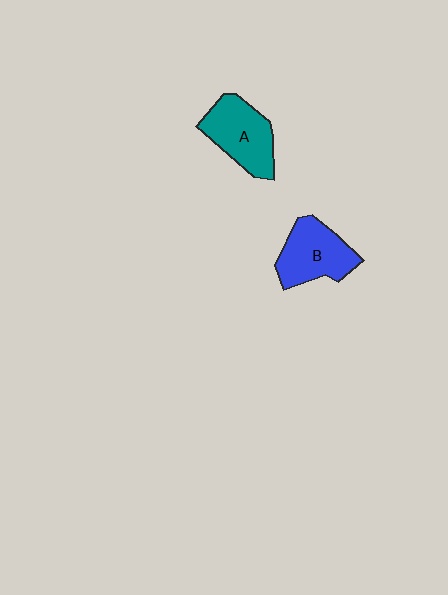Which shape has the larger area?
Shape A (teal).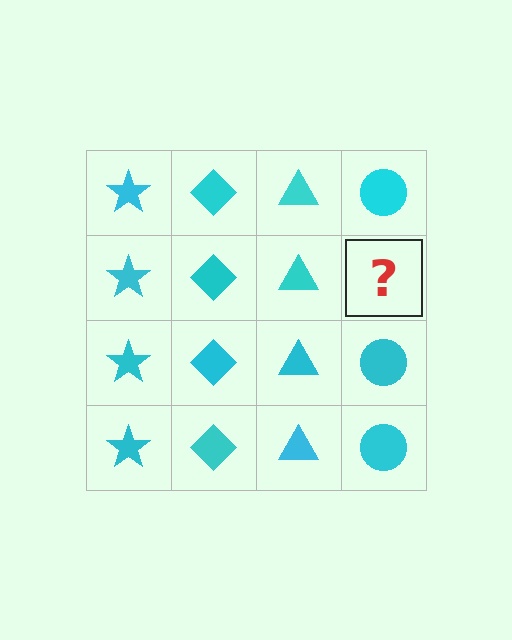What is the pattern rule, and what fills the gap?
The rule is that each column has a consistent shape. The gap should be filled with a cyan circle.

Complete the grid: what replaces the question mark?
The question mark should be replaced with a cyan circle.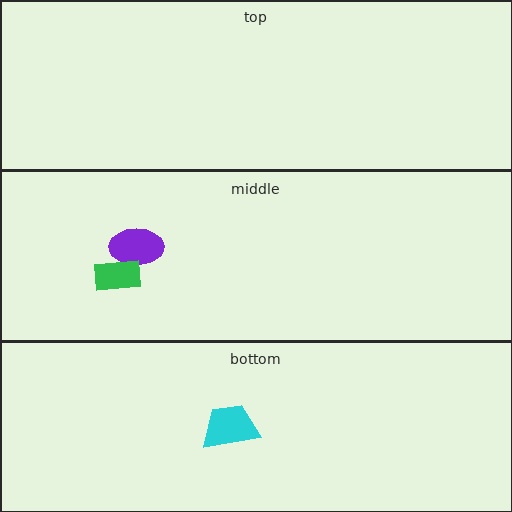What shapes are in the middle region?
The purple ellipse, the green rectangle.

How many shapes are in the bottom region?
1.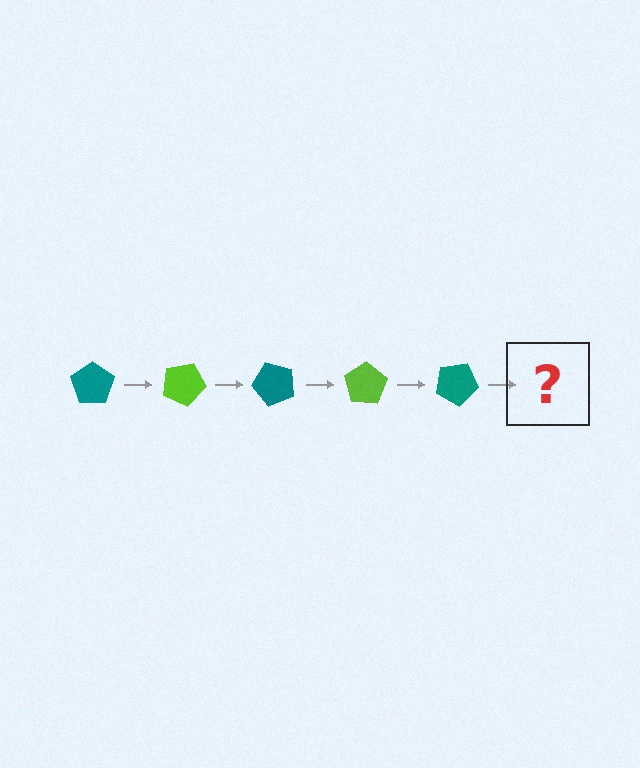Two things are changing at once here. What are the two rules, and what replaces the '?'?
The two rules are that it rotates 25 degrees each step and the color cycles through teal and lime. The '?' should be a lime pentagon, rotated 125 degrees from the start.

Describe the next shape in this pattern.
It should be a lime pentagon, rotated 125 degrees from the start.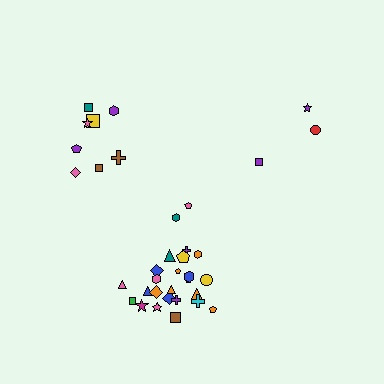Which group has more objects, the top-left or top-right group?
The top-left group.